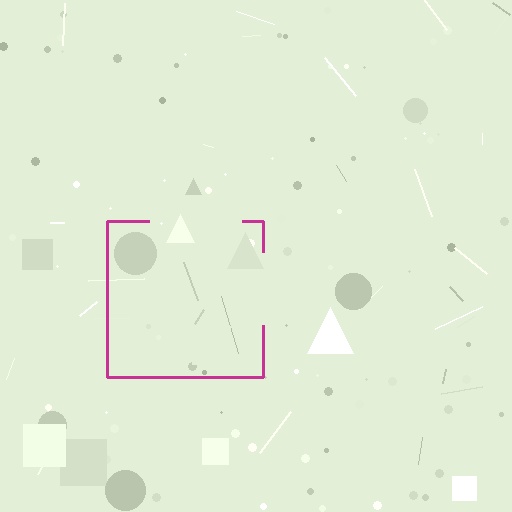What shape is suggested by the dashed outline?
The dashed outline suggests a square.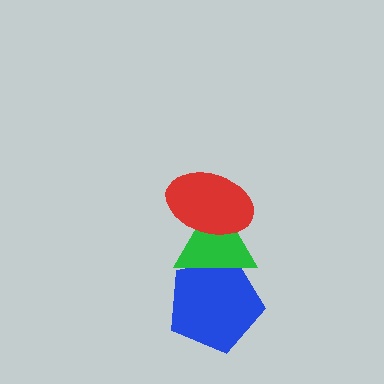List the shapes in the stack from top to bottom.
From top to bottom: the red ellipse, the green triangle, the blue pentagon.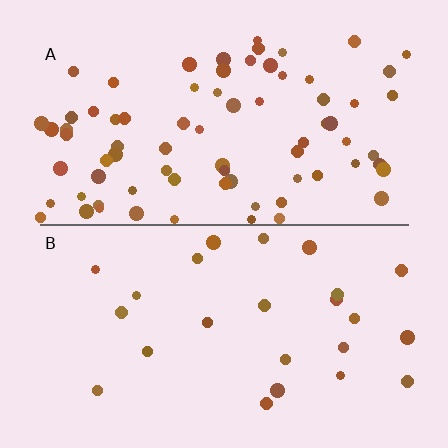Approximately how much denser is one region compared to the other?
Approximately 3.2× — region A over region B.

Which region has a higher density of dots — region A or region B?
A (the top).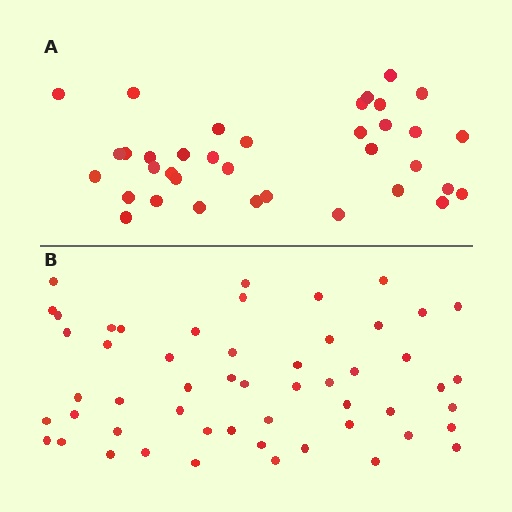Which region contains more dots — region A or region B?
Region B (the bottom region) has more dots.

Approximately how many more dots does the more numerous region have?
Region B has approximately 15 more dots than region A.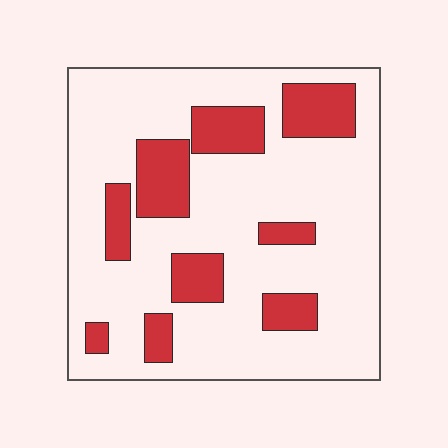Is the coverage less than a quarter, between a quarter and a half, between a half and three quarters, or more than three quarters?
Less than a quarter.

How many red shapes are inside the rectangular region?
9.